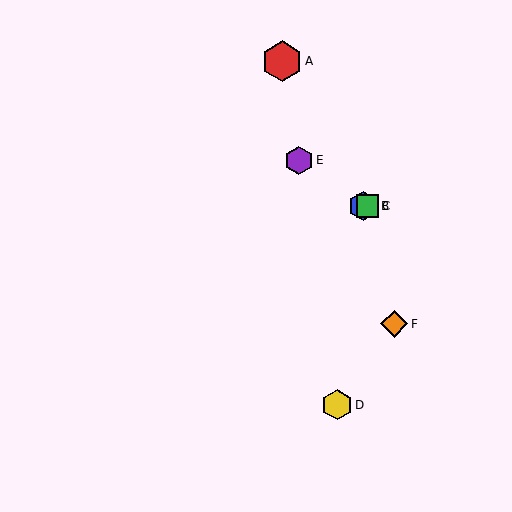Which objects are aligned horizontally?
Objects B, C are aligned horizontally.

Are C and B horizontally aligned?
Yes, both are at y≈206.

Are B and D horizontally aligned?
No, B is at y≈206 and D is at y≈405.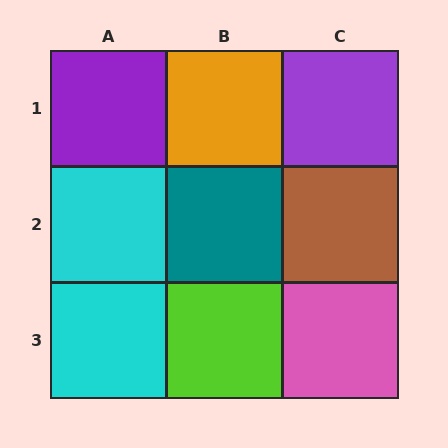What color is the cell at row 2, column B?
Teal.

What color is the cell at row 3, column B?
Lime.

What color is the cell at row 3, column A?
Cyan.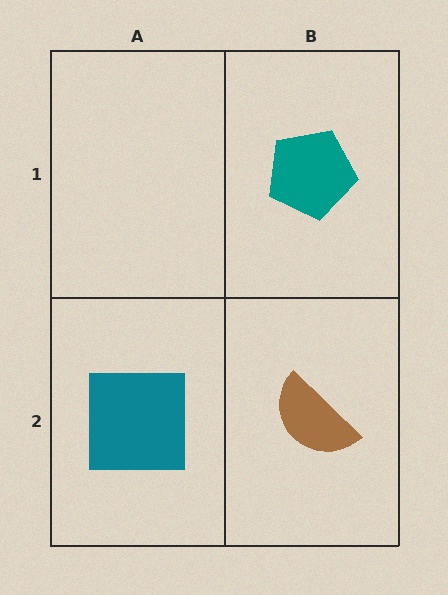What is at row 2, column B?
A brown semicircle.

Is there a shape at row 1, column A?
No, that cell is empty.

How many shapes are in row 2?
2 shapes.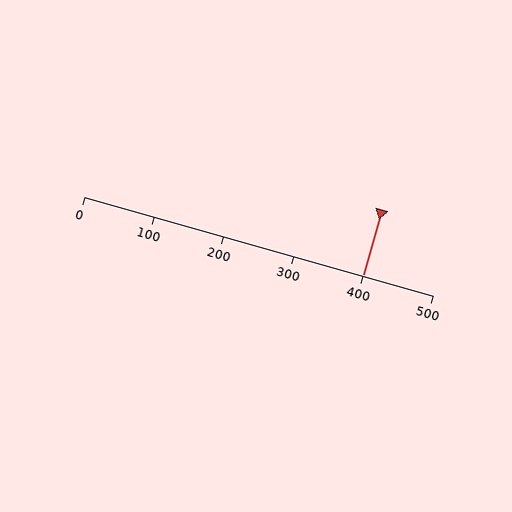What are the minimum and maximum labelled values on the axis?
The axis runs from 0 to 500.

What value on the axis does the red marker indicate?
The marker indicates approximately 400.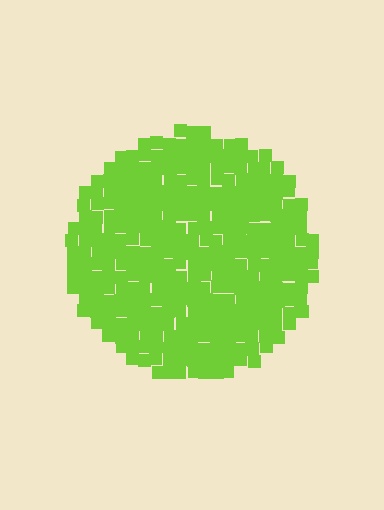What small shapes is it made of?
It is made of small squares.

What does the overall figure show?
The overall figure shows a circle.